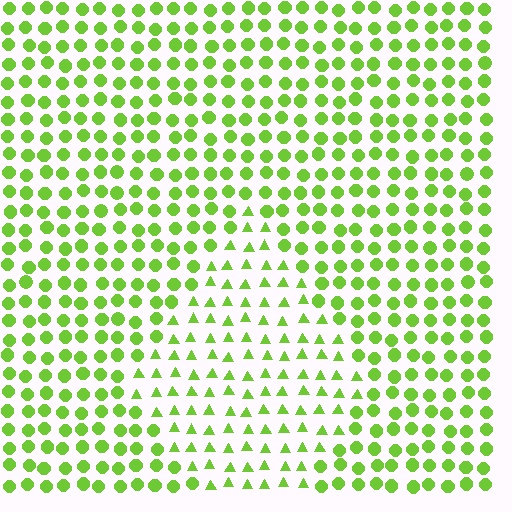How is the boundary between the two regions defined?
The boundary is defined by a change in element shape: triangles inside vs. circles outside. All elements share the same color and spacing.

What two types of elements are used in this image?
The image uses triangles inside the diamond region and circles outside it.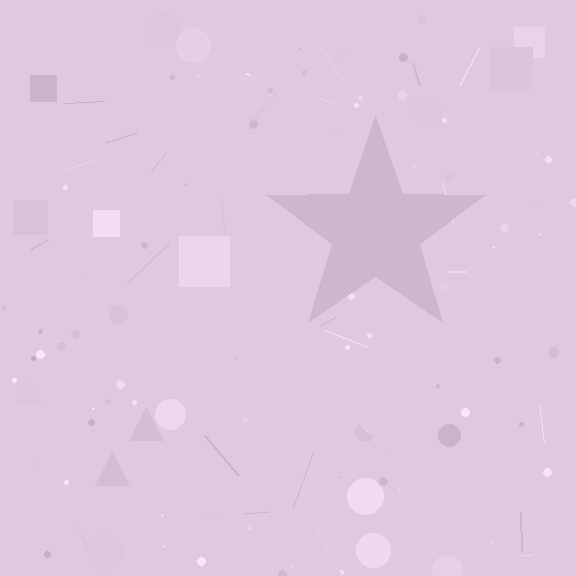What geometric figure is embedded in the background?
A star is embedded in the background.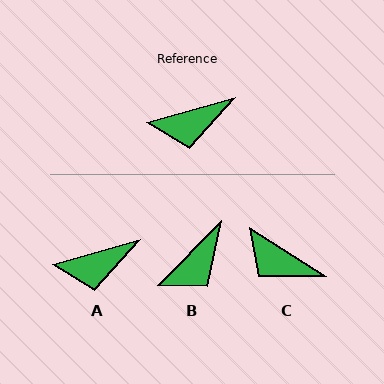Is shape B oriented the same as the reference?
No, it is off by about 30 degrees.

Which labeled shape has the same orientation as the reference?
A.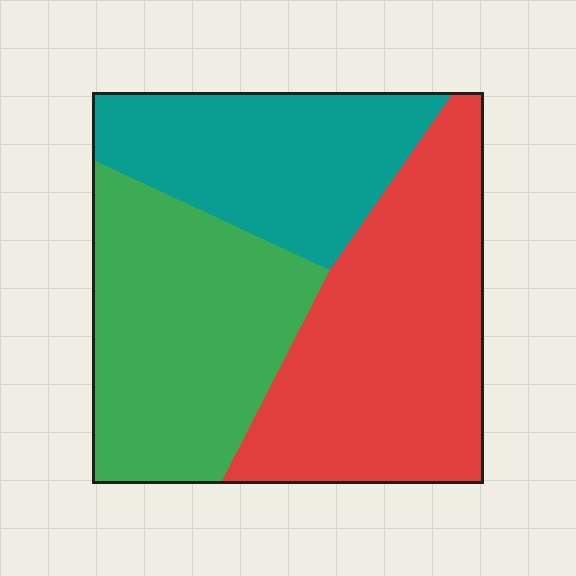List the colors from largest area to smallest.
From largest to smallest: red, green, teal.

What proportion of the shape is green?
Green covers 34% of the shape.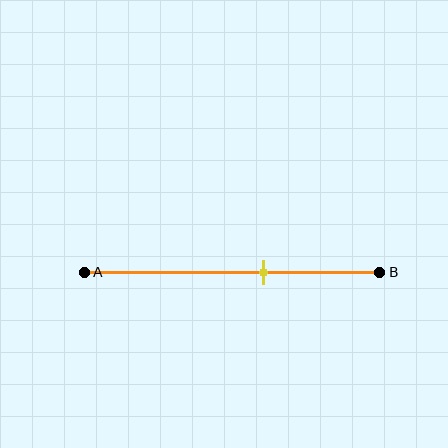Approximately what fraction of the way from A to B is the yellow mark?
The yellow mark is approximately 60% of the way from A to B.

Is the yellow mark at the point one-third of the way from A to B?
No, the mark is at about 60% from A, not at the 33% one-third point.